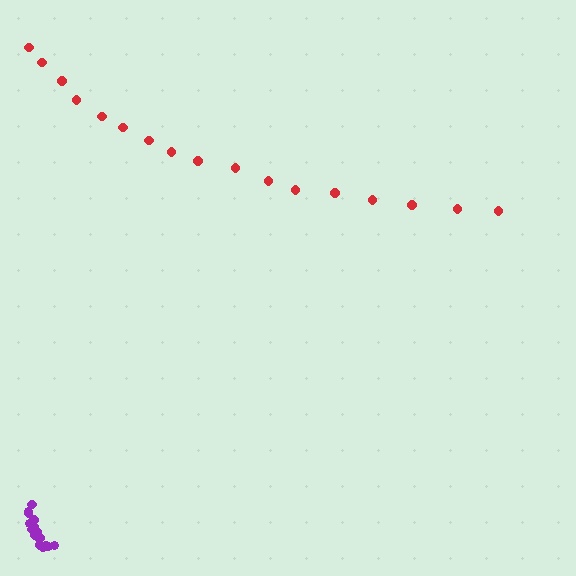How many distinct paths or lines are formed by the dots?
There are 2 distinct paths.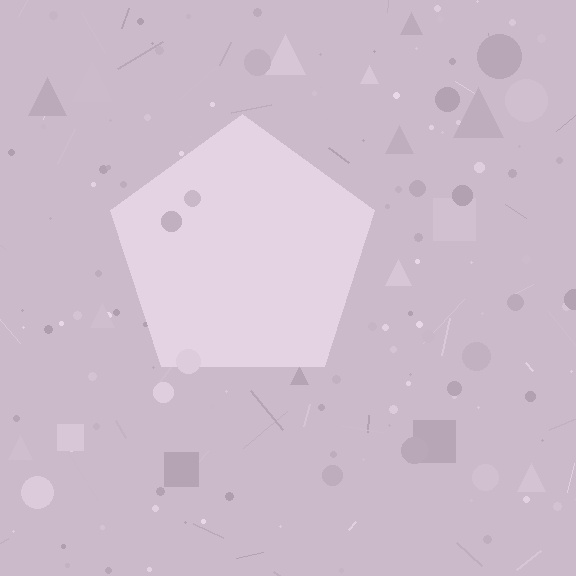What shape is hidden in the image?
A pentagon is hidden in the image.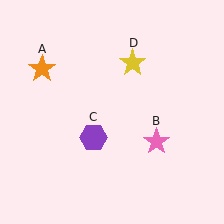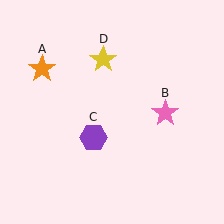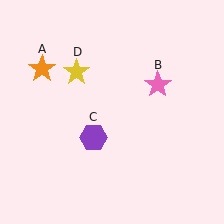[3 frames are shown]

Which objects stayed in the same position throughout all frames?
Orange star (object A) and purple hexagon (object C) remained stationary.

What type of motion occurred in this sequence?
The pink star (object B), yellow star (object D) rotated counterclockwise around the center of the scene.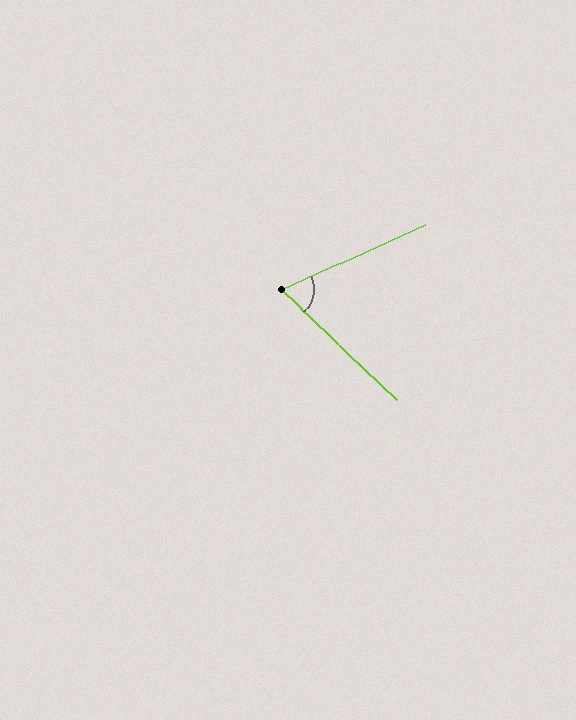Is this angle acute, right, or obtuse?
It is acute.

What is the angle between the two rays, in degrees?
Approximately 67 degrees.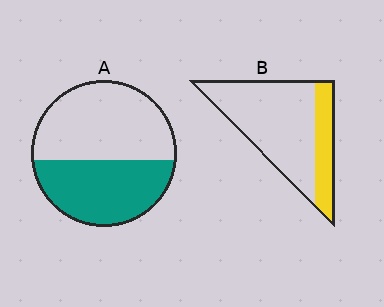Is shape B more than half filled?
No.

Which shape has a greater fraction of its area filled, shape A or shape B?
Shape A.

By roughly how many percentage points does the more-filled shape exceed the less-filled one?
By roughly 20 percentage points (A over B).